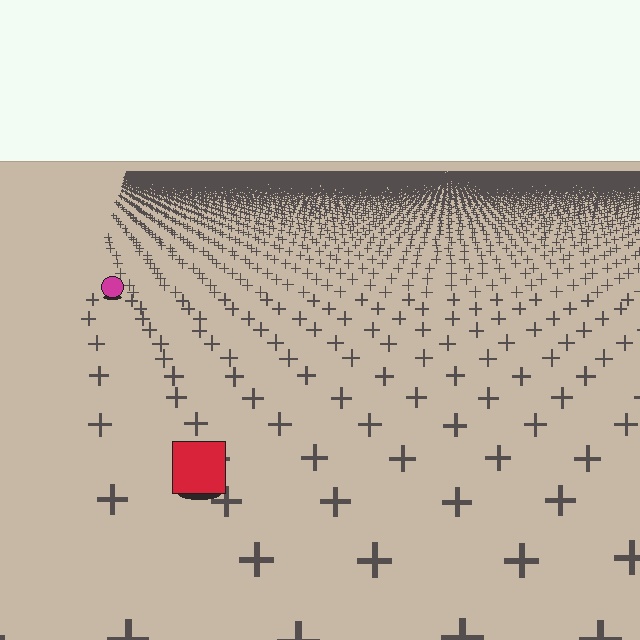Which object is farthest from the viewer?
The magenta circle is farthest from the viewer. It appears smaller and the ground texture around it is denser.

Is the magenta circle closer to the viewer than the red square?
No. The red square is closer — you can tell from the texture gradient: the ground texture is coarser near it.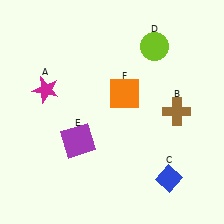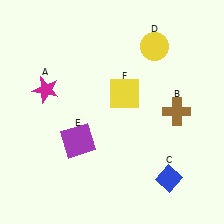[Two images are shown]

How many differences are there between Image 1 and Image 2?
There are 2 differences between the two images.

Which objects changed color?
D changed from lime to yellow. F changed from orange to yellow.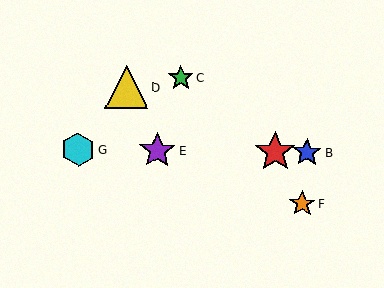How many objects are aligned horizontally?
4 objects (A, B, E, G) are aligned horizontally.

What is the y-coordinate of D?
Object D is at y≈87.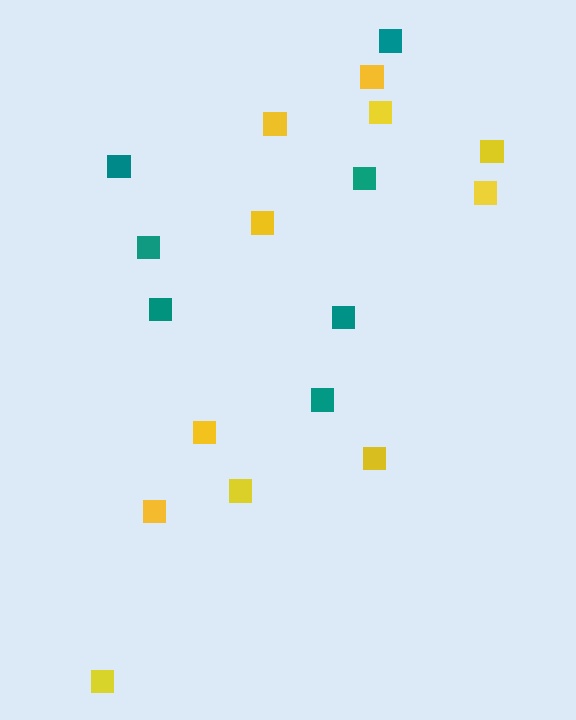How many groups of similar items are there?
There are 2 groups: one group of yellow squares (11) and one group of teal squares (7).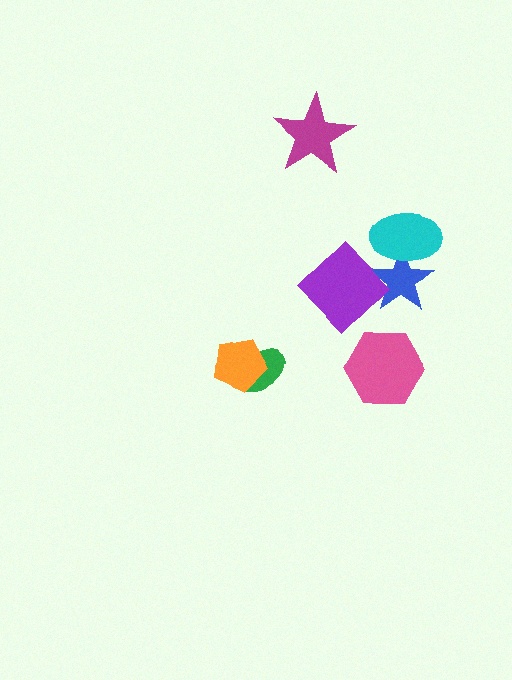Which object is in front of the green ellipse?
The orange pentagon is in front of the green ellipse.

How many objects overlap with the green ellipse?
1 object overlaps with the green ellipse.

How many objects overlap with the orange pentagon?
1 object overlaps with the orange pentagon.